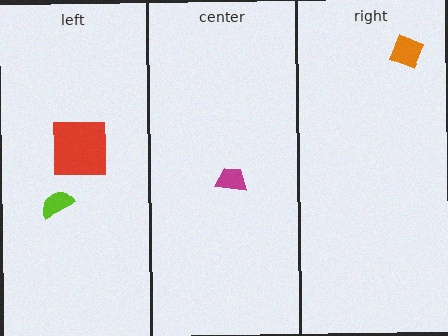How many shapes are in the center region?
1.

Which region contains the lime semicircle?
The left region.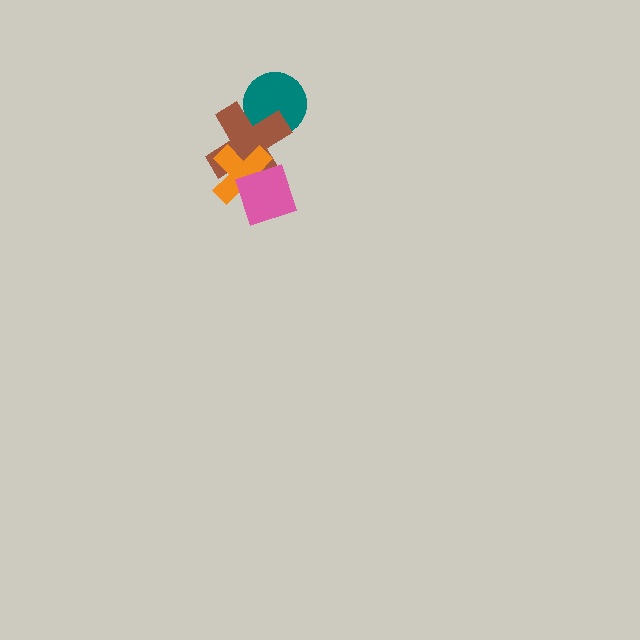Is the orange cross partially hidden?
Yes, it is partially covered by another shape.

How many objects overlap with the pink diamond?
2 objects overlap with the pink diamond.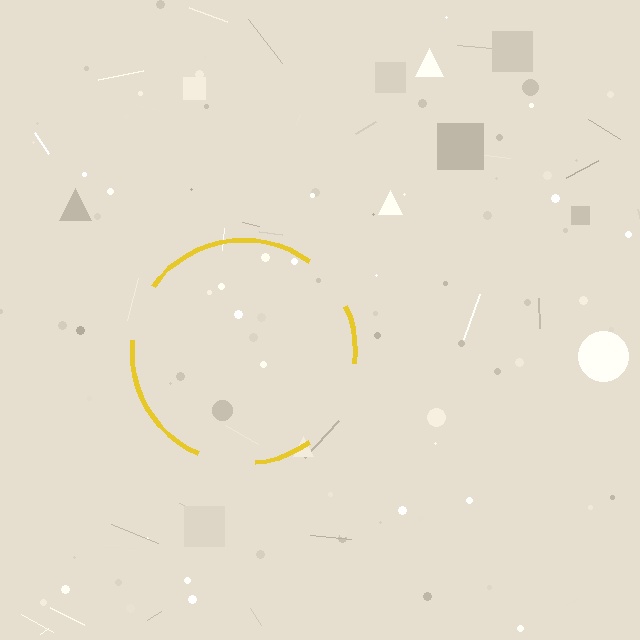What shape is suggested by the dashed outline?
The dashed outline suggests a circle.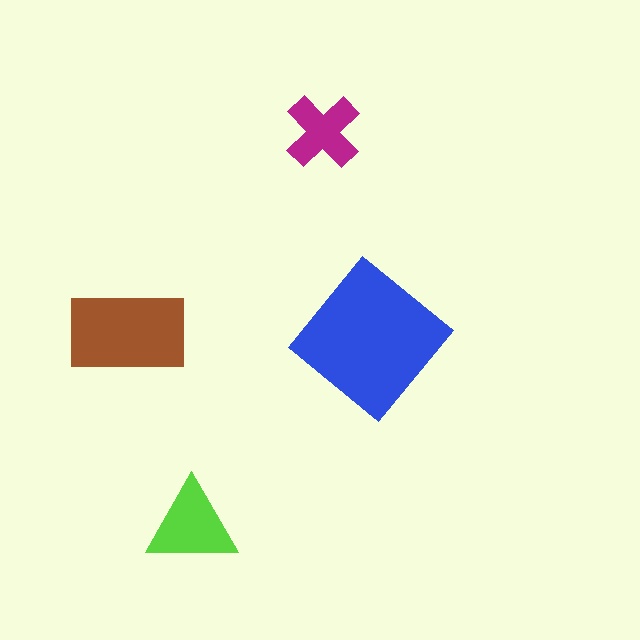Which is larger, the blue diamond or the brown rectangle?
The blue diamond.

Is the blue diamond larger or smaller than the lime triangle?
Larger.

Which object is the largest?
The blue diamond.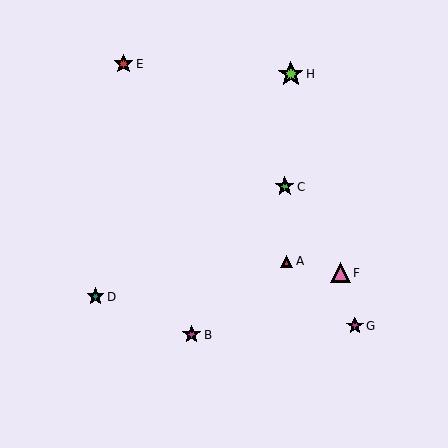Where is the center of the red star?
The center of the red star is at (124, 64).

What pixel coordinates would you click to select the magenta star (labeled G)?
Click at (355, 326) to select the magenta star G.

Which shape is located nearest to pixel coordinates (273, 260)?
The red triangle (labeled A) at (287, 261) is nearest to that location.